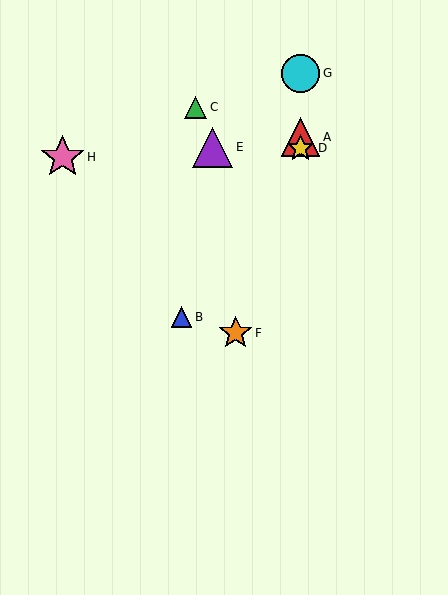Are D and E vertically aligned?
No, D is at x≈300 and E is at x≈213.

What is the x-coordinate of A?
Object A is at x≈300.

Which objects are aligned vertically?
Objects A, D, G are aligned vertically.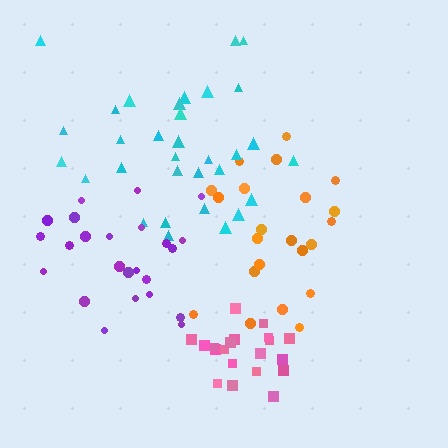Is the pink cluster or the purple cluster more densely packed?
Pink.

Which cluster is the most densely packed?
Pink.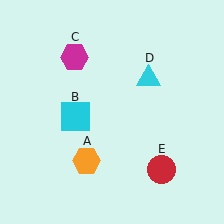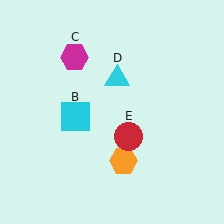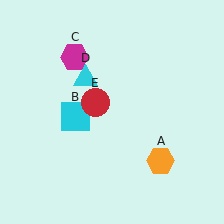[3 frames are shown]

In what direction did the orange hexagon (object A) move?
The orange hexagon (object A) moved right.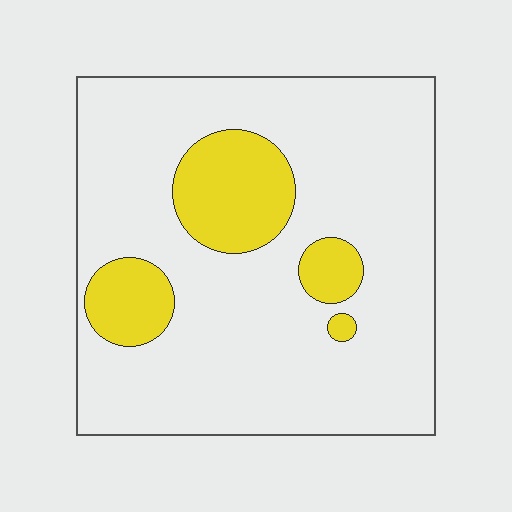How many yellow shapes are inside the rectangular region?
4.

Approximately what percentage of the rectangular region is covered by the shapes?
Approximately 20%.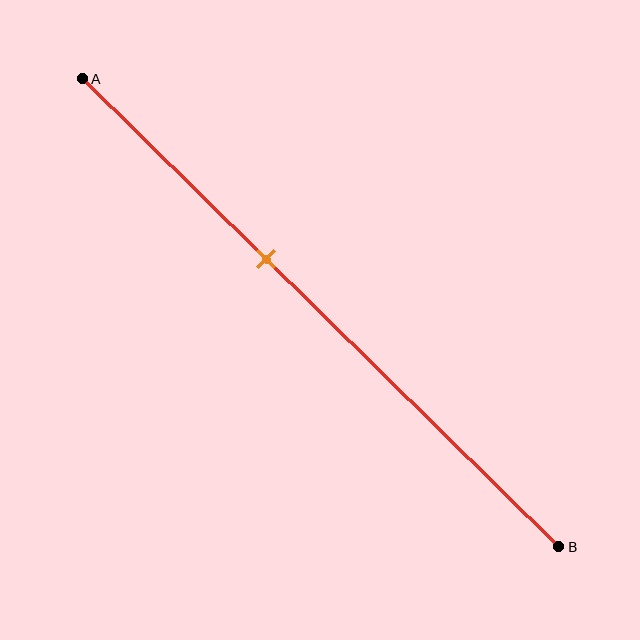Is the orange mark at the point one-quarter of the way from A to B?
No, the mark is at about 40% from A, not at the 25% one-quarter point.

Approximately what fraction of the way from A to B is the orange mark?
The orange mark is approximately 40% of the way from A to B.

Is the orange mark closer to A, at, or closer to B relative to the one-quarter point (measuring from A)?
The orange mark is closer to point B than the one-quarter point of segment AB.